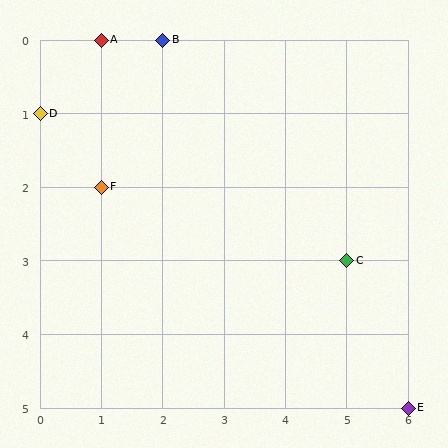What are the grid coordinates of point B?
Point B is at grid coordinates (2, 0).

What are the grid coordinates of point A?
Point A is at grid coordinates (1, 0).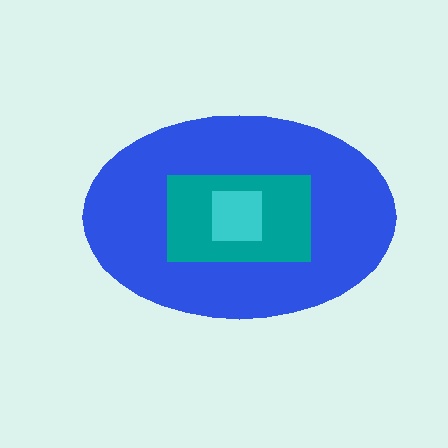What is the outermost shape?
The blue ellipse.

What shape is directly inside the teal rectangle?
The cyan square.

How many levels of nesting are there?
3.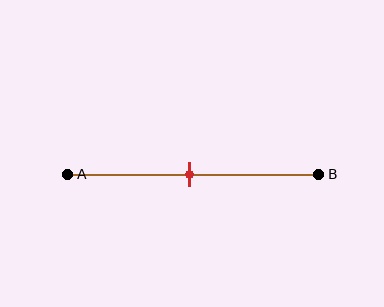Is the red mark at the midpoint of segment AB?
Yes, the mark is approximately at the midpoint.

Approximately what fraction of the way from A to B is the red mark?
The red mark is approximately 50% of the way from A to B.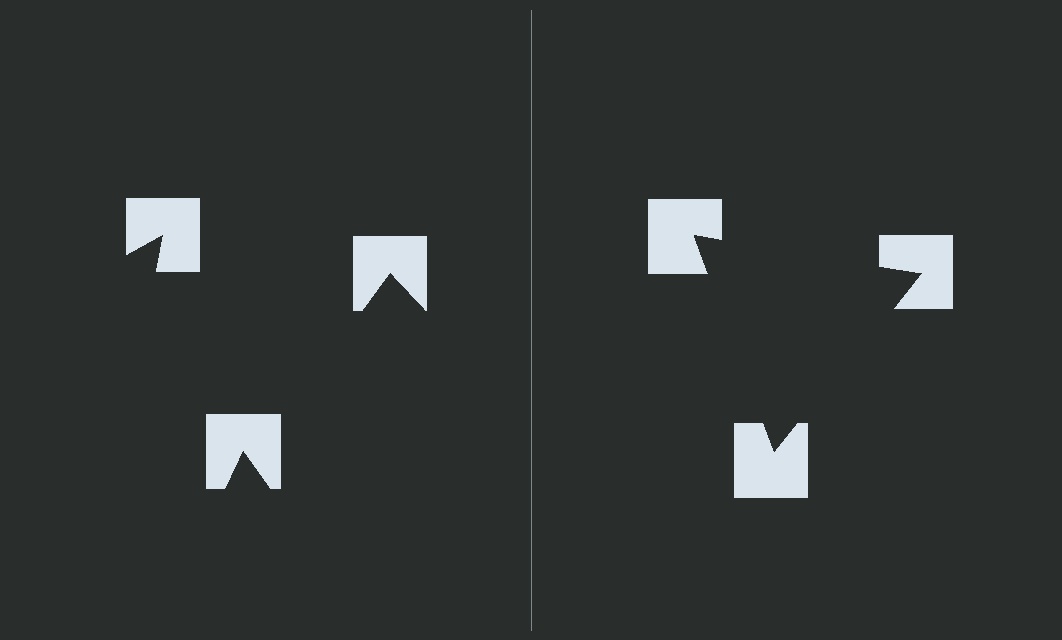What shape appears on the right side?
An illusory triangle.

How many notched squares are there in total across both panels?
6 — 3 on each side.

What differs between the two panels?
The notched squares are positioned identically on both sides; only the wedge orientations differ. On the right they align to a triangle; on the left they are misaligned.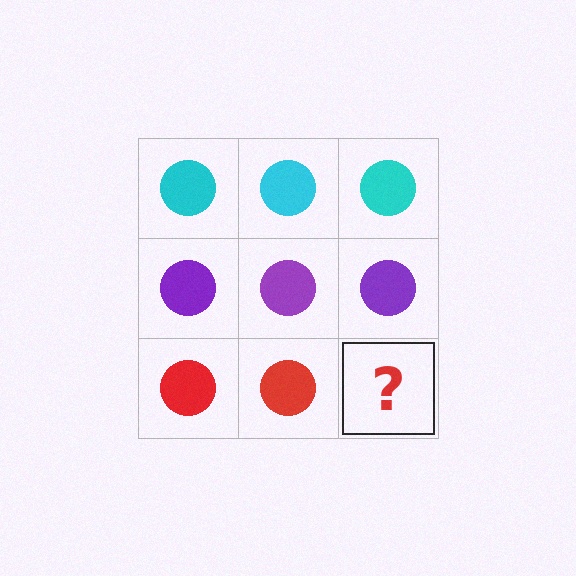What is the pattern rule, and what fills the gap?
The rule is that each row has a consistent color. The gap should be filled with a red circle.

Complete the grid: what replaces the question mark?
The question mark should be replaced with a red circle.